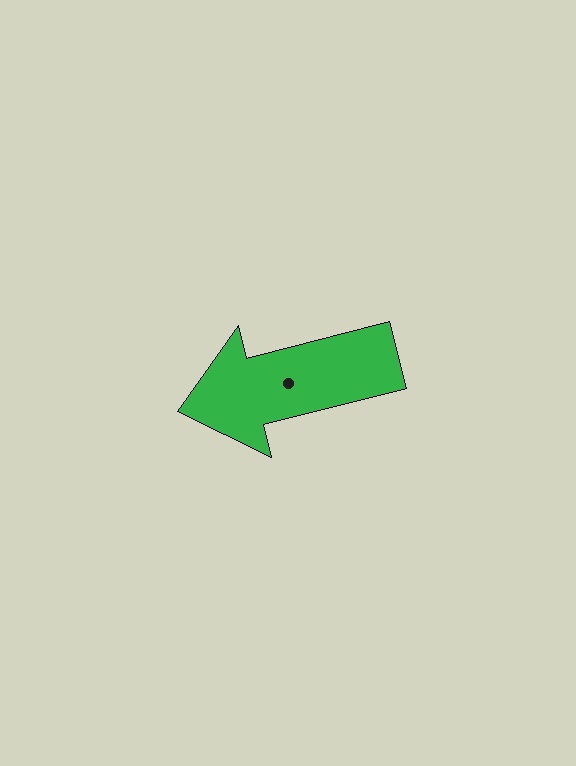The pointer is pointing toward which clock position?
Roughly 9 o'clock.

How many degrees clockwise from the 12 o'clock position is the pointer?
Approximately 256 degrees.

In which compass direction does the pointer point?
West.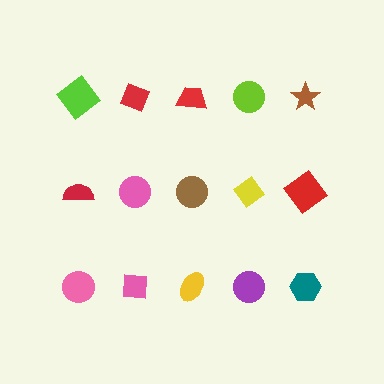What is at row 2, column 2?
A pink circle.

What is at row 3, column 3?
A yellow ellipse.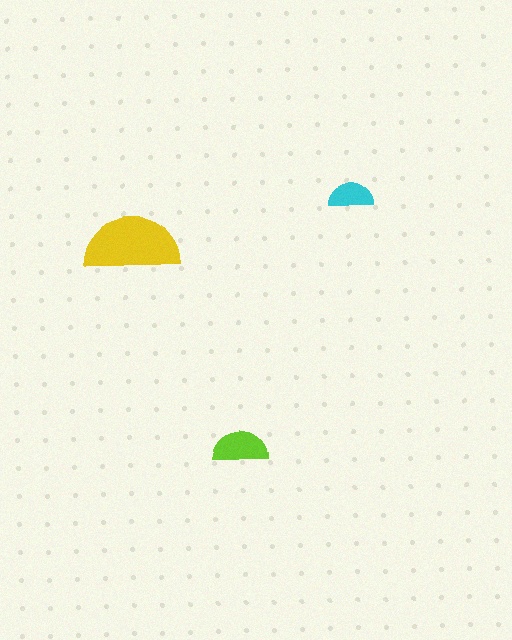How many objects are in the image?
There are 3 objects in the image.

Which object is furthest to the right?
The cyan semicircle is rightmost.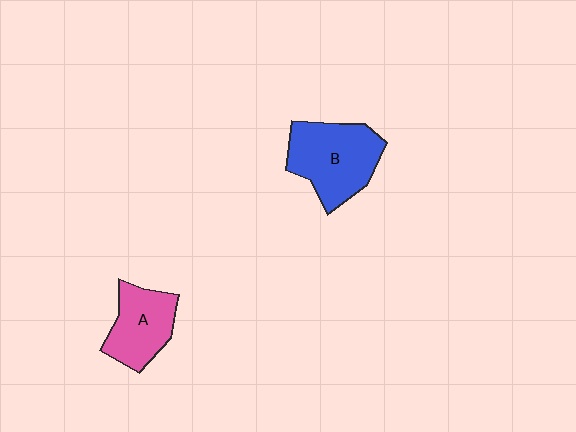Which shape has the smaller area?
Shape A (pink).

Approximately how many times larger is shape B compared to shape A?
Approximately 1.4 times.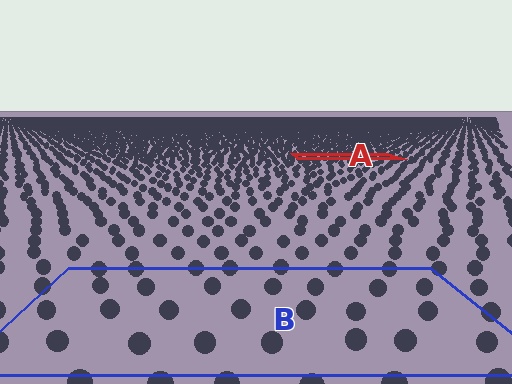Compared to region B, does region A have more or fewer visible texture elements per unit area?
Region A has more texture elements per unit area — they are packed more densely because it is farther away.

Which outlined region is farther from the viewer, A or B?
Region A is farther from the viewer — the texture elements inside it appear smaller and more densely packed.